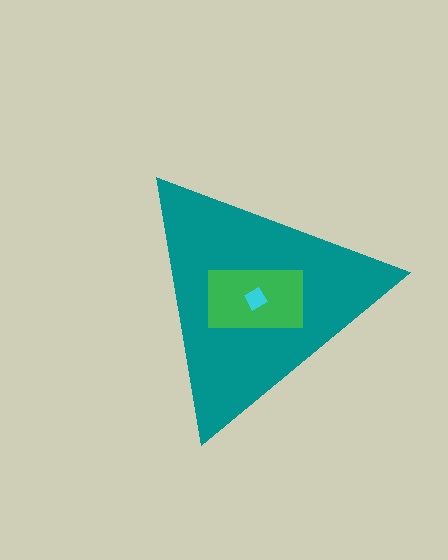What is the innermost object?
The cyan diamond.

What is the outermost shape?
The teal triangle.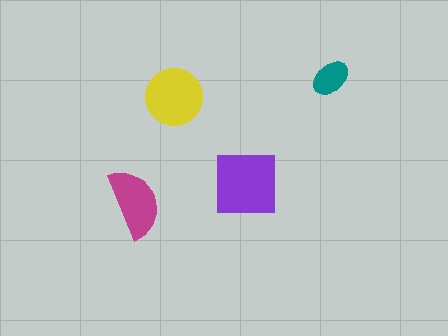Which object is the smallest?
The teal ellipse.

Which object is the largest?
The purple square.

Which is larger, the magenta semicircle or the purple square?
The purple square.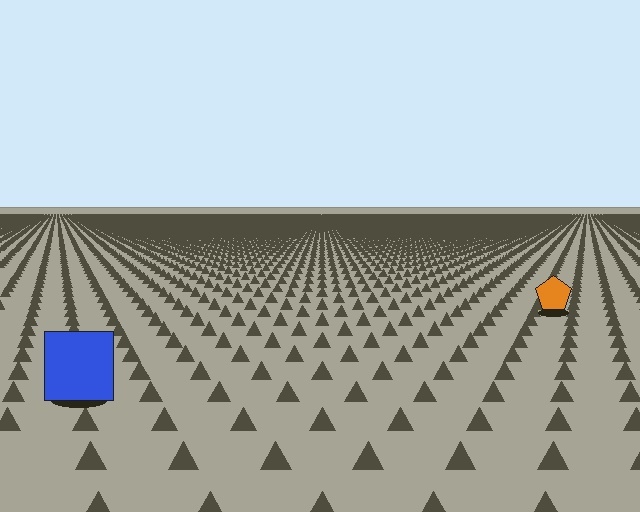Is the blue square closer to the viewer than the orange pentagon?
Yes. The blue square is closer — you can tell from the texture gradient: the ground texture is coarser near it.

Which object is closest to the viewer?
The blue square is closest. The texture marks near it are larger and more spread out.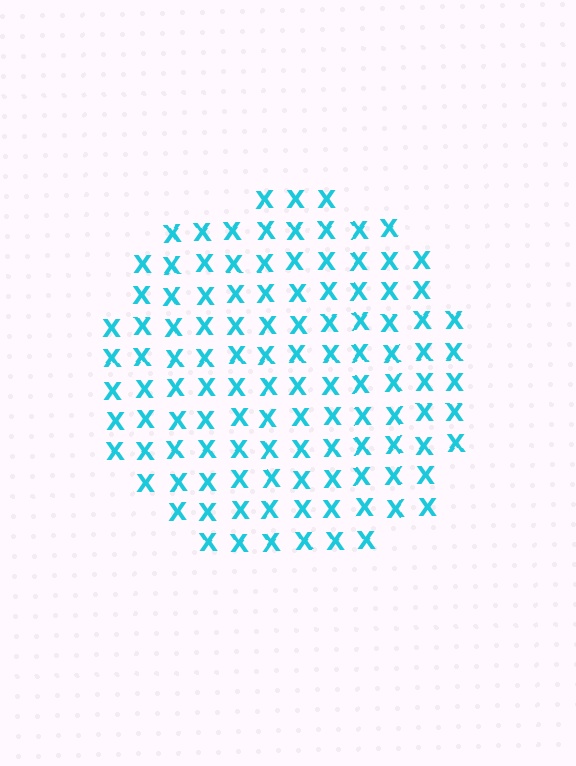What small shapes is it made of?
It is made of small letter X's.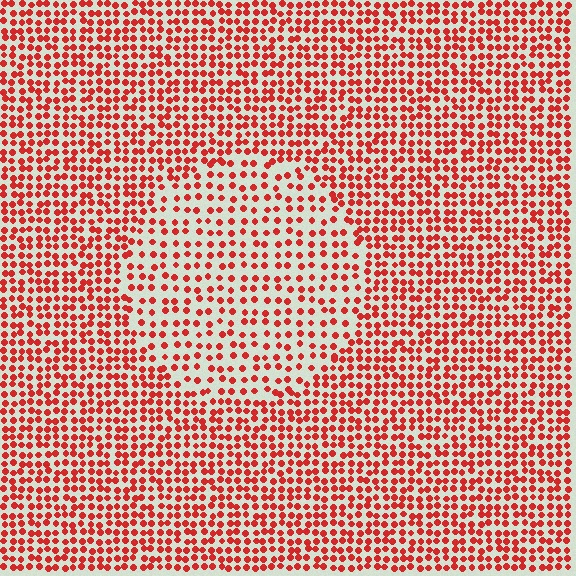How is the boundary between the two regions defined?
The boundary is defined by a change in element density (approximately 1.7x ratio). All elements are the same color, size, and shape.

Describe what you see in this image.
The image contains small red elements arranged at two different densities. A circle-shaped region is visible where the elements are less densely packed than the surrounding area.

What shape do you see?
I see a circle.